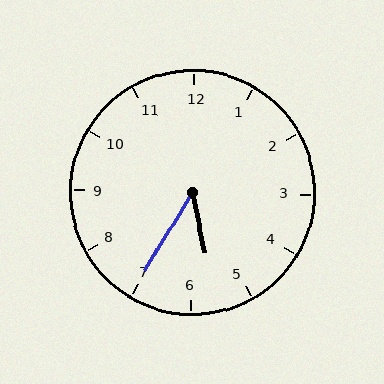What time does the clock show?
5:35.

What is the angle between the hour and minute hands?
Approximately 42 degrees.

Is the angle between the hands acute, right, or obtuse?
It is acute.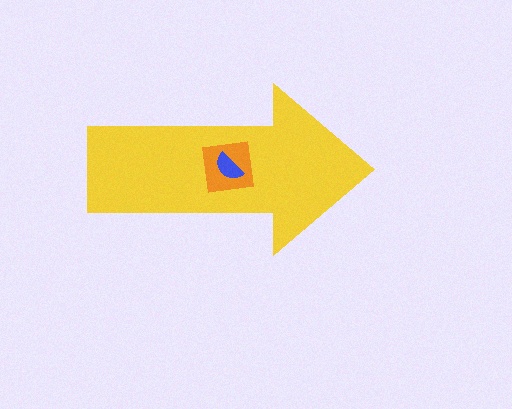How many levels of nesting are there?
3.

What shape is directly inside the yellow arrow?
The orange square.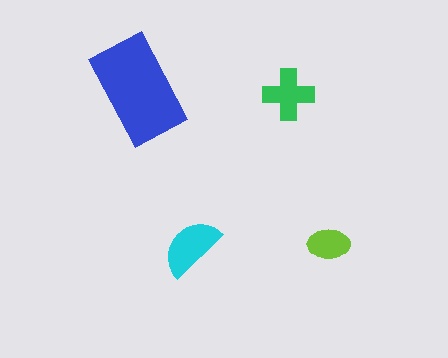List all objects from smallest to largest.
The lime ellipse, the green cross, the cyan semicircle, the blue rectangle.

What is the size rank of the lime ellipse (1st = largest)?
4th.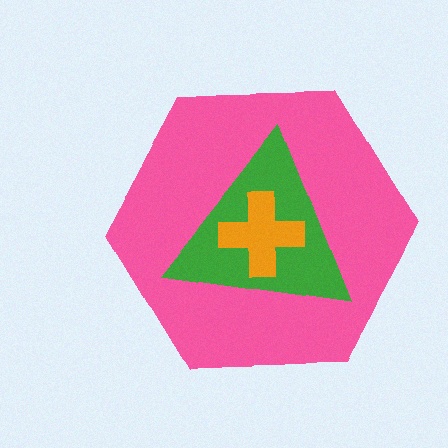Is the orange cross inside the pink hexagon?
Yes.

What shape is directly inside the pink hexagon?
The green triangle.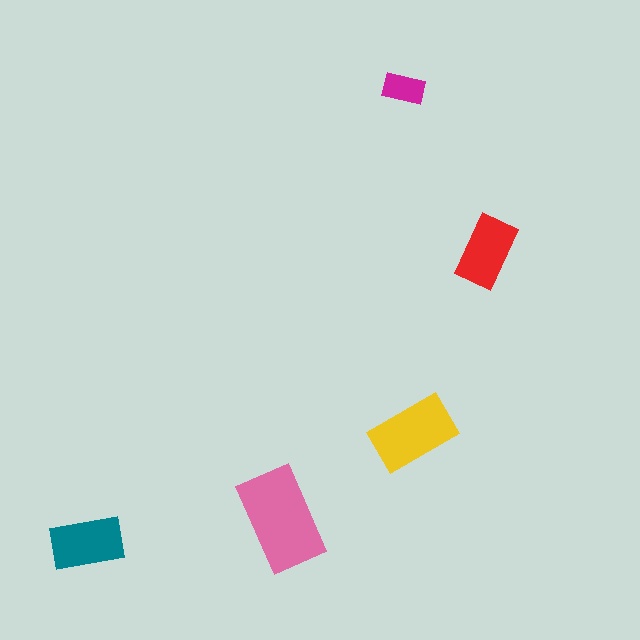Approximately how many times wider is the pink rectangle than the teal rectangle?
About 1.5 times wider.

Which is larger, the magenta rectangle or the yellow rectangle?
The yellow one.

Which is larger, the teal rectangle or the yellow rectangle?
The yellow one.